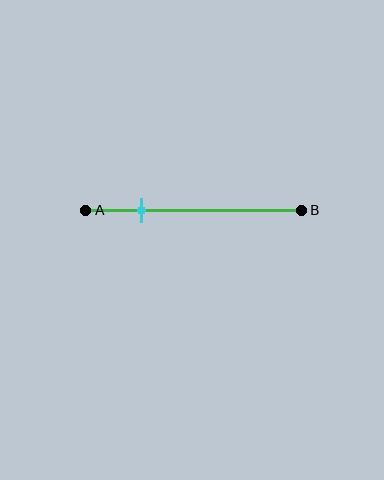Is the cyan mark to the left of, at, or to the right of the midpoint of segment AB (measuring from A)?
The cyan mark is to the left of the midpoint of segment AB.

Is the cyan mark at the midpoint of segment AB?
No, the mark is at about 25% from A, not at the 50% midpoint.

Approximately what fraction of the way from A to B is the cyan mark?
The cyan mark is approximately 25% of the way from A to B.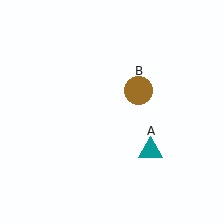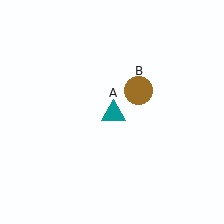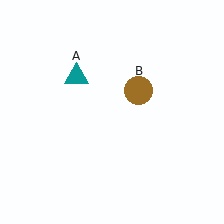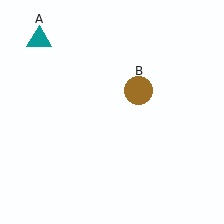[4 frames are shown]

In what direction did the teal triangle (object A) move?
The teal triangle (object A) moved up and to the left.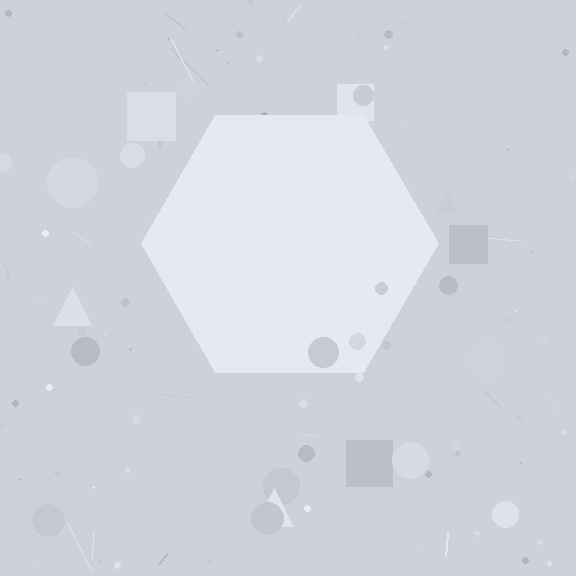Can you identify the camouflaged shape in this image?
The camouflaged shape is a hexagon.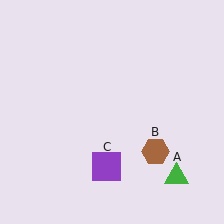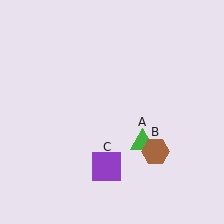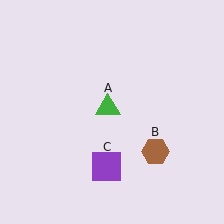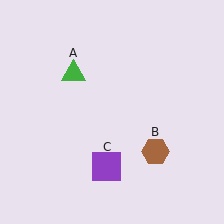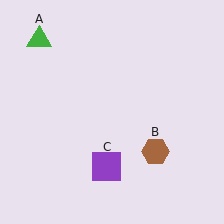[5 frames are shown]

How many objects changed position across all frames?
1 object changed position: green triangle (object A).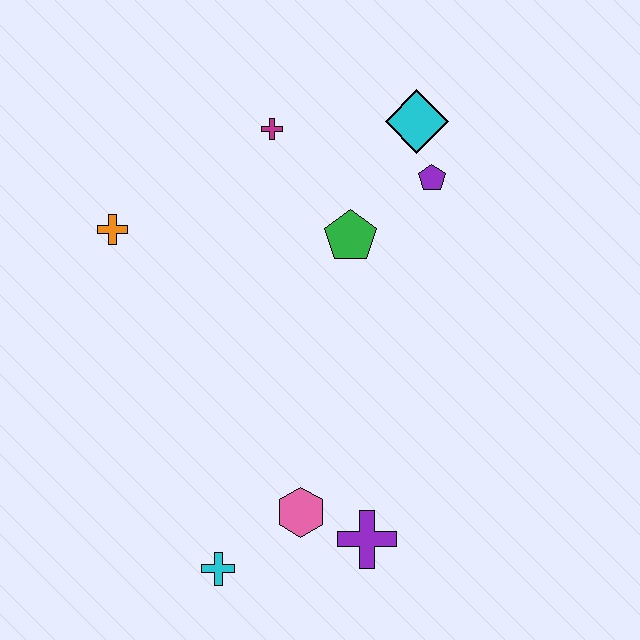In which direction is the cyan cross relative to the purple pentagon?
The cyan cross is below the purple pentagon.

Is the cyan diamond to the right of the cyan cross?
Yes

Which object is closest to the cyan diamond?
The purple pentagon is closest to the cyan diamond.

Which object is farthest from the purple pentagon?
The cyan cross is farthest from the purple pentagon.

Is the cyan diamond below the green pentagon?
No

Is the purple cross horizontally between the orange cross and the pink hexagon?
No